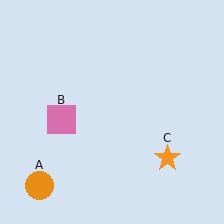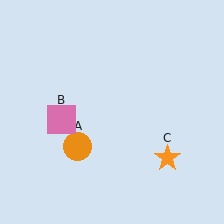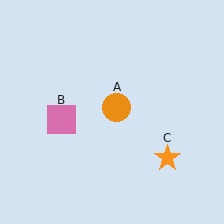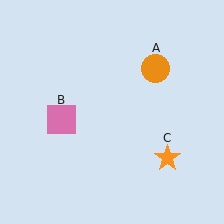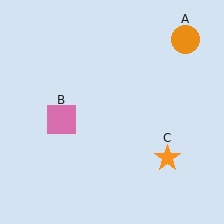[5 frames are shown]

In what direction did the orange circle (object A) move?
The orange circle (object A) moved up and to the right.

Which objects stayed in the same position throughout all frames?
Pink square (object B) and orange star (object C) remained stationary.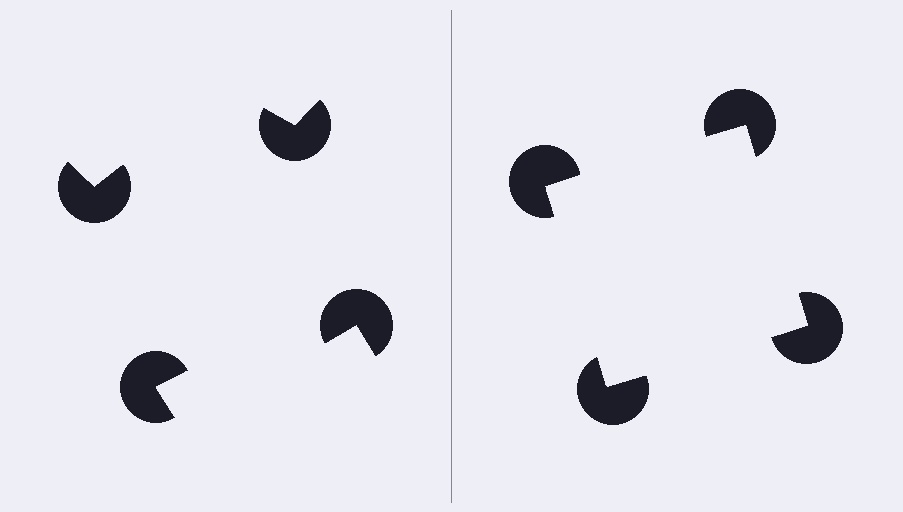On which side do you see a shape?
An illusory square appears on the right side. On the left side the wedge cuts are rotated, so no coherent shape forms.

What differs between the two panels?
The pac-man discs are positioned identically on both sides; only the wedge orientations differ. On the right they align to a square; on the left they are misaligned.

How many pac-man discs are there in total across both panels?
8 — 4 on each side.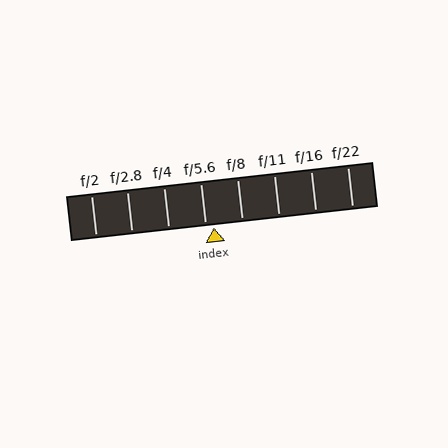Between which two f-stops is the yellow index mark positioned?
The index mark is between f/5.6 and f/8.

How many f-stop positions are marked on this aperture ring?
There are 8 f-stop positions marked.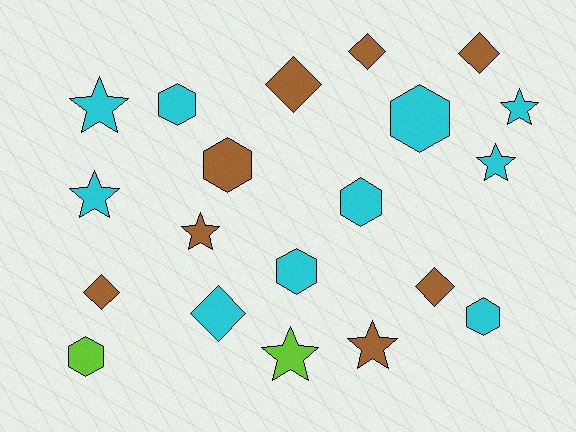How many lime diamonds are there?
There are no lime diamonds.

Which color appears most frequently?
Cyan, with 10 objects.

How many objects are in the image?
There are 20 objects.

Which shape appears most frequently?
Hexagon, with 7 objects.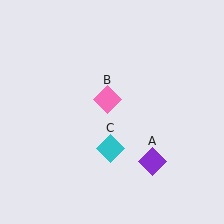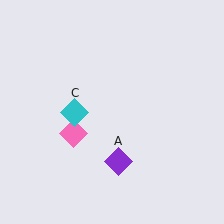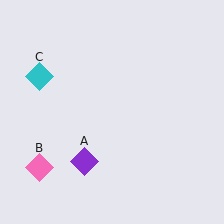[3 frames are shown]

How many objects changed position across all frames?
3 objects changed position: purple diamond (object A), pink diamond (object B), cyan diamond (object C).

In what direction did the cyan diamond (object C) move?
The cyan diamond (object C) moved up and to the left.